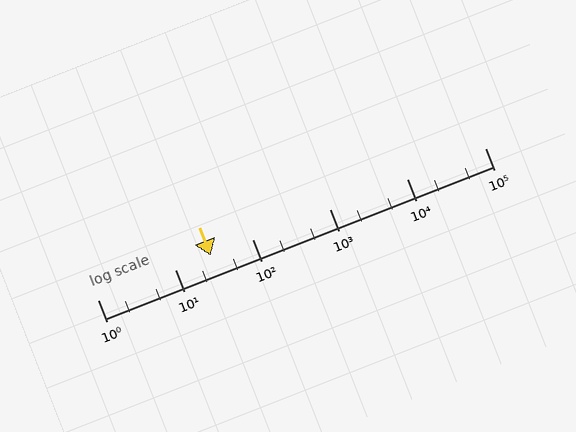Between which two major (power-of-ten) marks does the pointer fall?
The pointer is between 10 and 100.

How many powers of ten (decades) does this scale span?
The scale spans 5 decades, from 1 to 100000.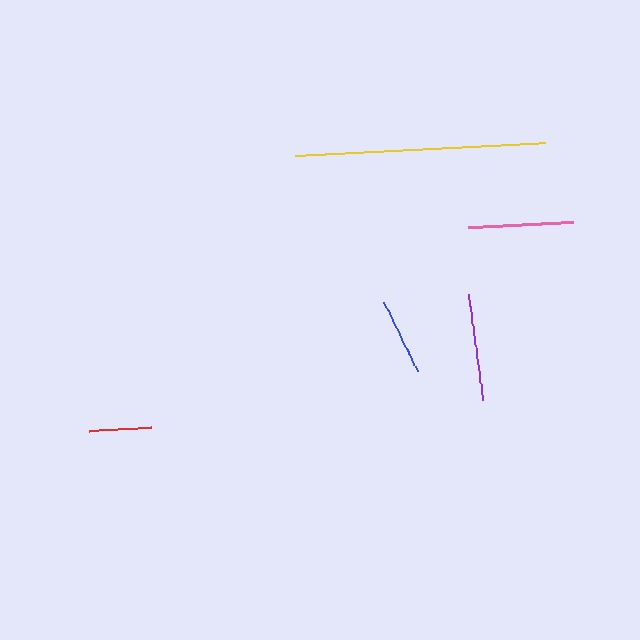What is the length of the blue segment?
The blue segment is approximately 78 pixels long.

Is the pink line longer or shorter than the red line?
The pink line is longer than the red line.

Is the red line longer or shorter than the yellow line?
The yellow line is longer than the red line.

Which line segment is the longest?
The yellow line is the longest at approximately 251 pixels.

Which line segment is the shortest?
The red line is the shortest at approximately 63 pixels.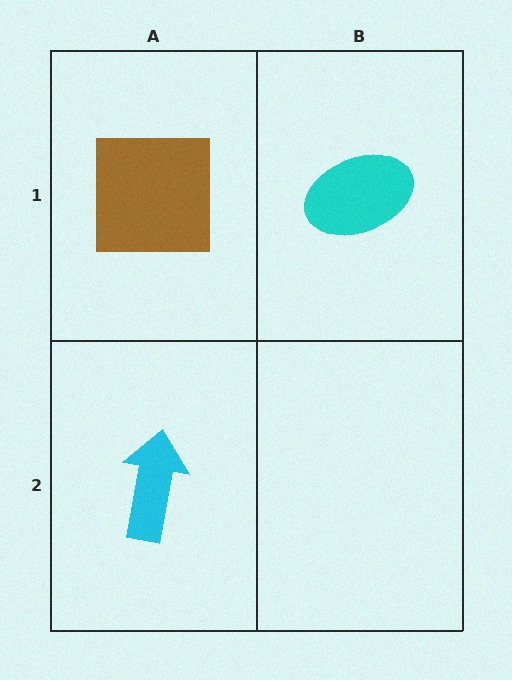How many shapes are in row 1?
2 shapes.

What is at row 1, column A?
A brown square.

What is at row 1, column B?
A cyan ellipse.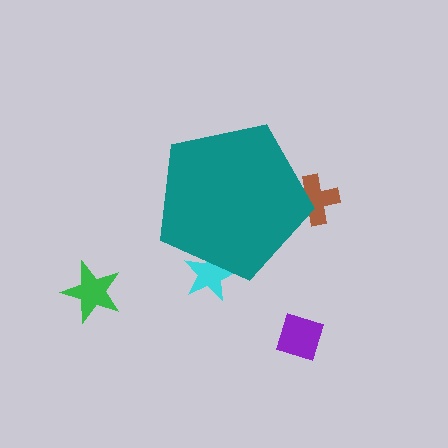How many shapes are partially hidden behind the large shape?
2 shapes are partially hidden.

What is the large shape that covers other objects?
A teal pentagon.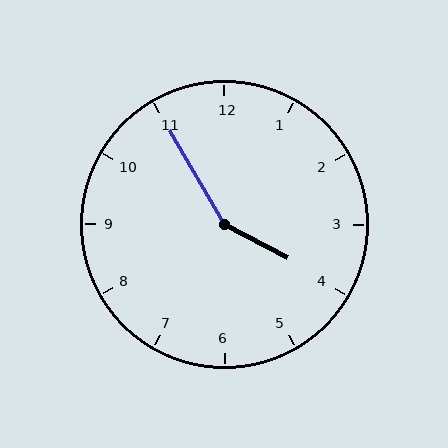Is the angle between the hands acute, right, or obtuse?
It is obtuse.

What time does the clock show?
3:55.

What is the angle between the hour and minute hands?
Approximately 148 degrees.